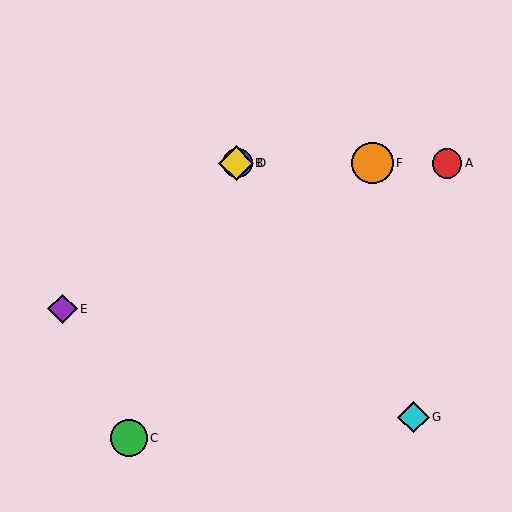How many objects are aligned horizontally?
4 objects (A, B, D, F) are aligned horizontally.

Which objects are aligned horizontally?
Objects A, B, D, F are aligned horizontally.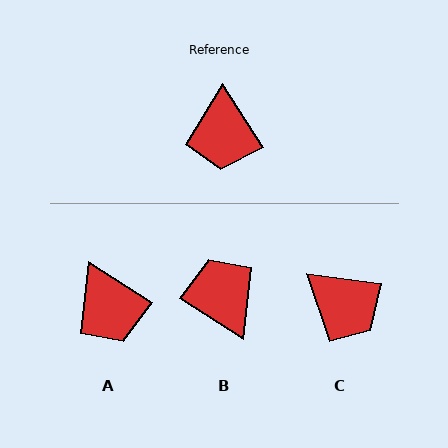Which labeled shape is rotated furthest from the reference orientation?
B, about 155 degrees away.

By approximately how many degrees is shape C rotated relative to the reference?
Approximately 50 degrees counter-clockwise.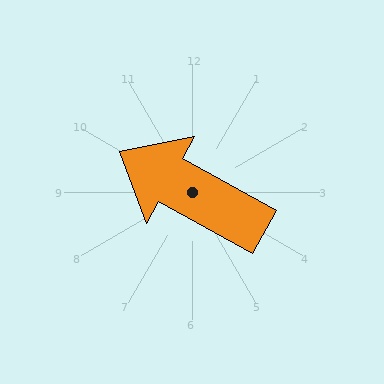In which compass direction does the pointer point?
Northwest.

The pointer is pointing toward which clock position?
Roughly 10 o'clock.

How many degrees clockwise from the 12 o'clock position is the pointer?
Approximately 299 degrees.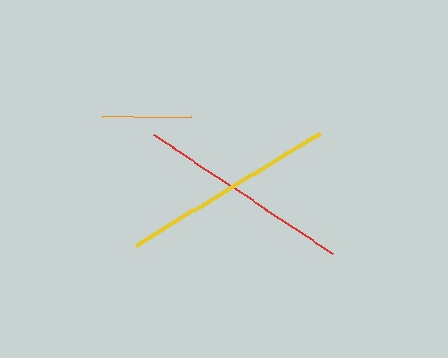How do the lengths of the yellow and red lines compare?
The yellow and red lines are approximately the same length.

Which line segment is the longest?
The yellow line is the longest at approximately 216 pixels.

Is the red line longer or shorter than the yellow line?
The yellow line is longer than the red line.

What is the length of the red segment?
The red segment is approximately 215 pixels long.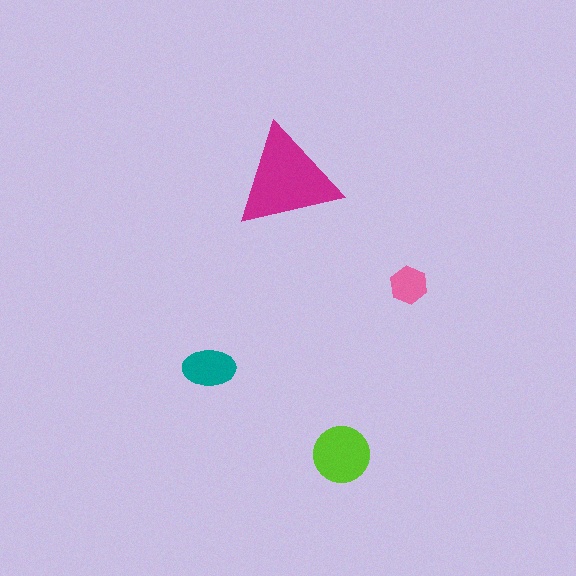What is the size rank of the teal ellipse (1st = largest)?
3rd.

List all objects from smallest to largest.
The pink hexagon, the teal ellipse, the lime circle, the magenta triangle.